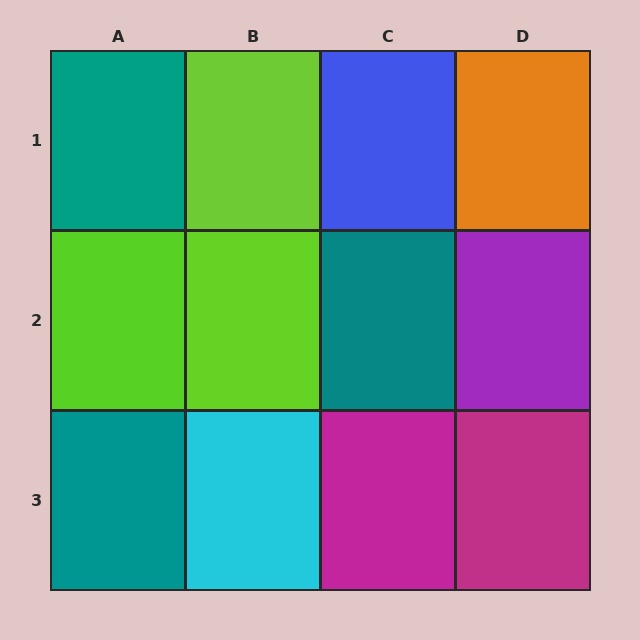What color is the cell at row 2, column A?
Lime.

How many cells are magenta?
2 cells are magenta.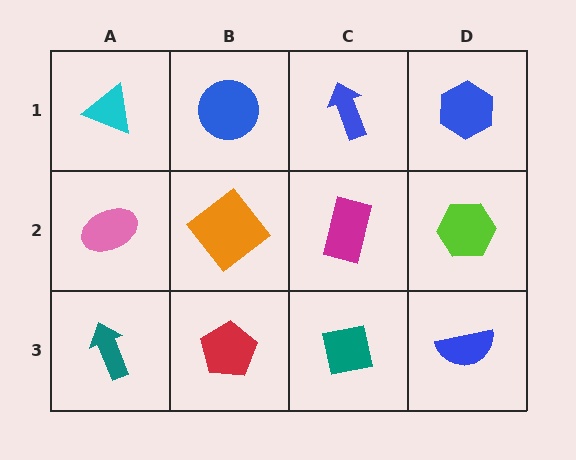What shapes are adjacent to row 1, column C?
A magenta rectangle (row 2, column C), a blue circle (row 1, column B), a blue hexagon (row 1, column D).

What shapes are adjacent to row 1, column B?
An orange diamond (row 2, column B), a cyan triangle (row 1, column A), a blue arrow (row 1, column C).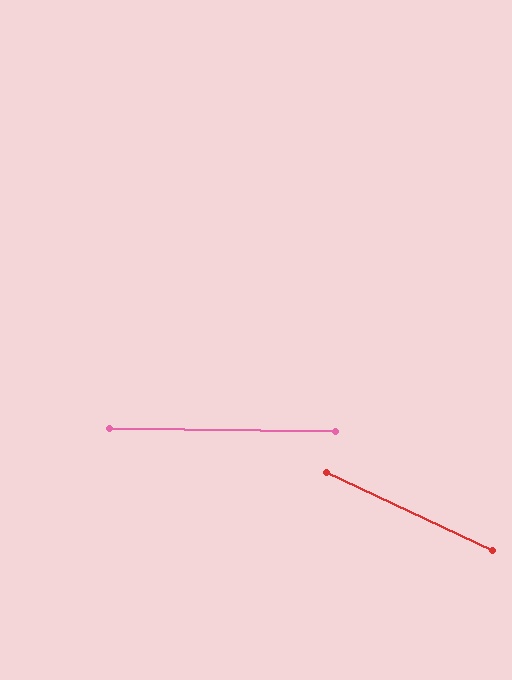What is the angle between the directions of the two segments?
Approximately 24 degrees.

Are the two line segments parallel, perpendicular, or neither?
Neither parallel nor perpendicular — they differ by about 24°.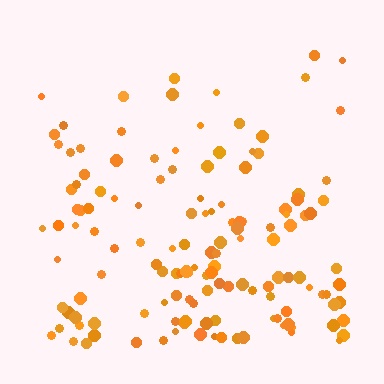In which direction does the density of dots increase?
From top to bottom, with the bottom side densest.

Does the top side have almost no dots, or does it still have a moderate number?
Still a moderate number, just noticeably fewer than the bottom.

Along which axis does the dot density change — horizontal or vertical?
Vertical.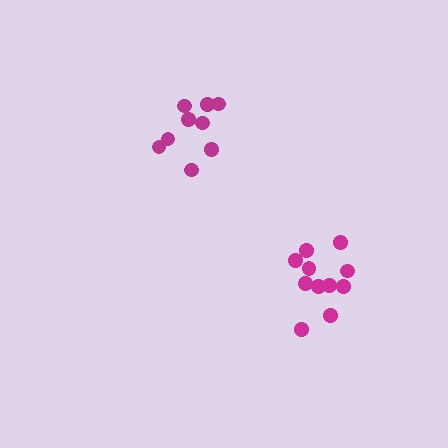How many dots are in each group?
Group 1: 11 dots, Group 2: 9 dots (20 total).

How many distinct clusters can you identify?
There are 2 distinct clusters.